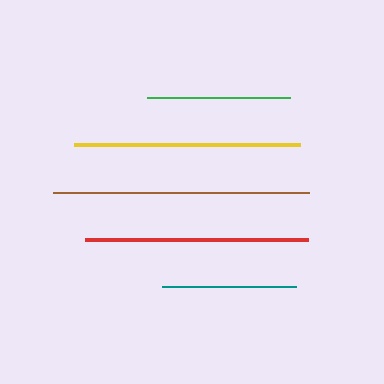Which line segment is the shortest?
The teal line is the shortest at approximately 135 pixels.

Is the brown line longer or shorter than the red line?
The brown line is longer than the red line.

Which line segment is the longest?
The brown line is the longest at approximately 257 pixels.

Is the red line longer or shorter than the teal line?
The red line is longer than the teal line.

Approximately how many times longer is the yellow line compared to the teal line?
The yellow line is approximately 1.7 times the length of the teal line.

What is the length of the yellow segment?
The yellow segment is approximately 227 pixels long.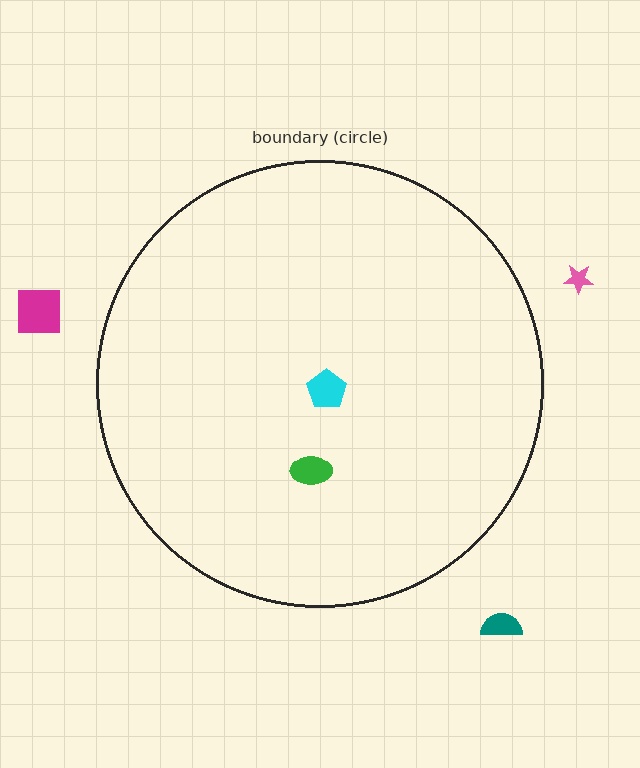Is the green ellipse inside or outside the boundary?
Inside.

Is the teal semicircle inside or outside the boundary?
Outside.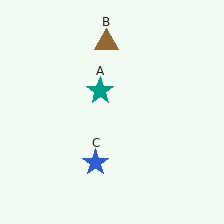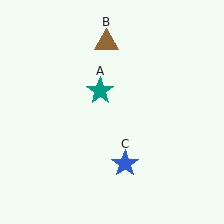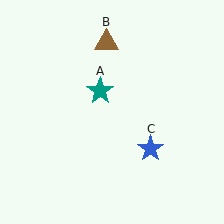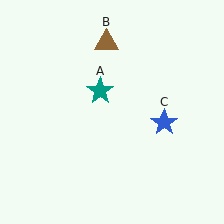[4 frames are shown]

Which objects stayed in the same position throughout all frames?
Teal star (object A) and brown triangle (object B) remained stationary.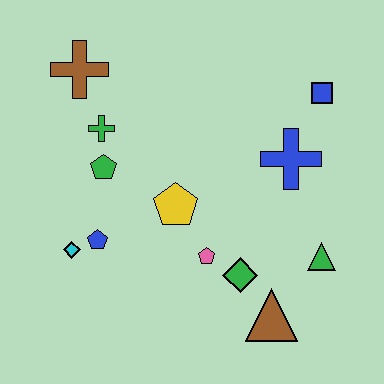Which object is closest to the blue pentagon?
The cyan diamond is closest to the blue pentagon.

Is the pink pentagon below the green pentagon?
Yes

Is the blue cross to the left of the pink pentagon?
No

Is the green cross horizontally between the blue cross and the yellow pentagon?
No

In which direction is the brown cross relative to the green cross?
The brown cross is above the green cross.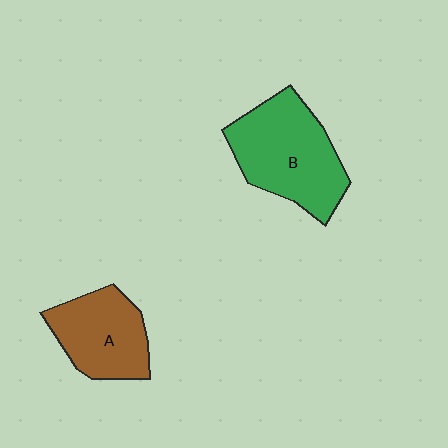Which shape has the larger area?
Shape B (green).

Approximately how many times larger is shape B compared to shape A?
Approximately 1.4 times.